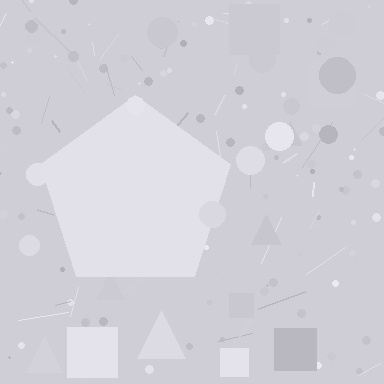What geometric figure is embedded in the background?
A pentagon is embedded in the background.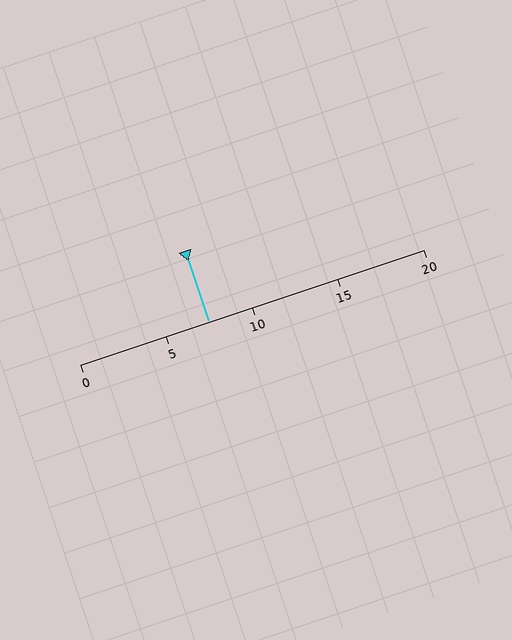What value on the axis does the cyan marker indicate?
The marker indicates approximately 7.5.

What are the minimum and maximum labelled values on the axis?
The axis runs from 0 to 20.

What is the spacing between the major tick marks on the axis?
The major ticks are spaced 5 apart.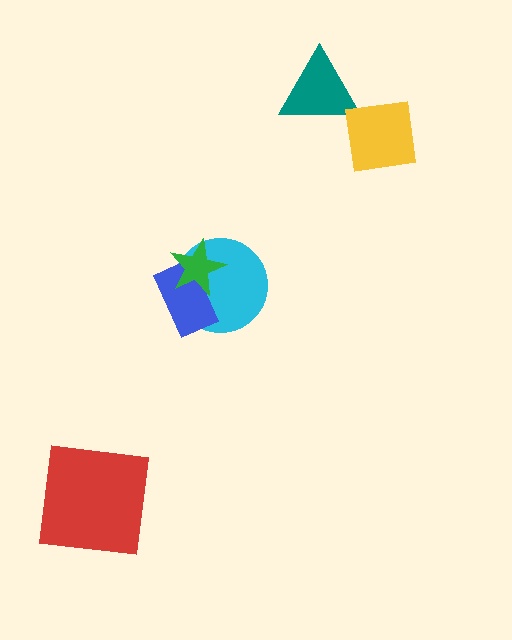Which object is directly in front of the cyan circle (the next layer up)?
The blue rectangle is directly in front of the cyan circle.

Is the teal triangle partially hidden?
Yes, it is partially covered by another shape.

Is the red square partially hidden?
No, no other shape covers it.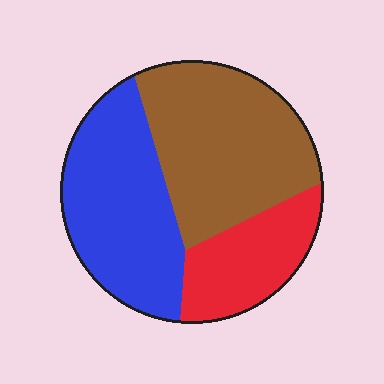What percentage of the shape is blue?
Blue covers around 35% of the shape.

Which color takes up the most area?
Brown, at roughly 40%.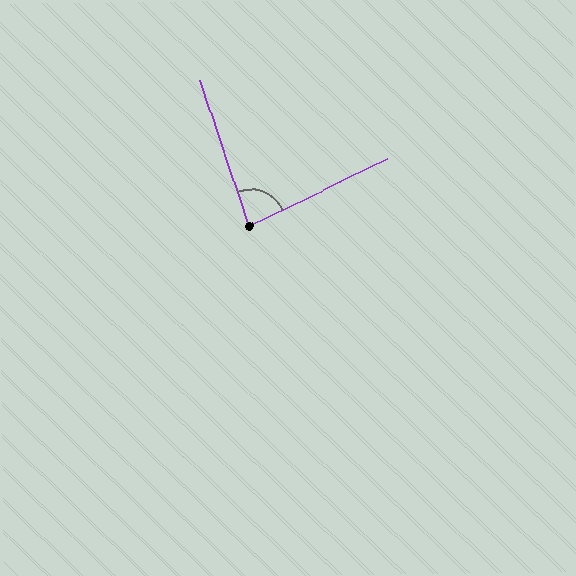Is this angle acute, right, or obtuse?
It is acute.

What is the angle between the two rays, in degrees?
Approximately 83 degrees.